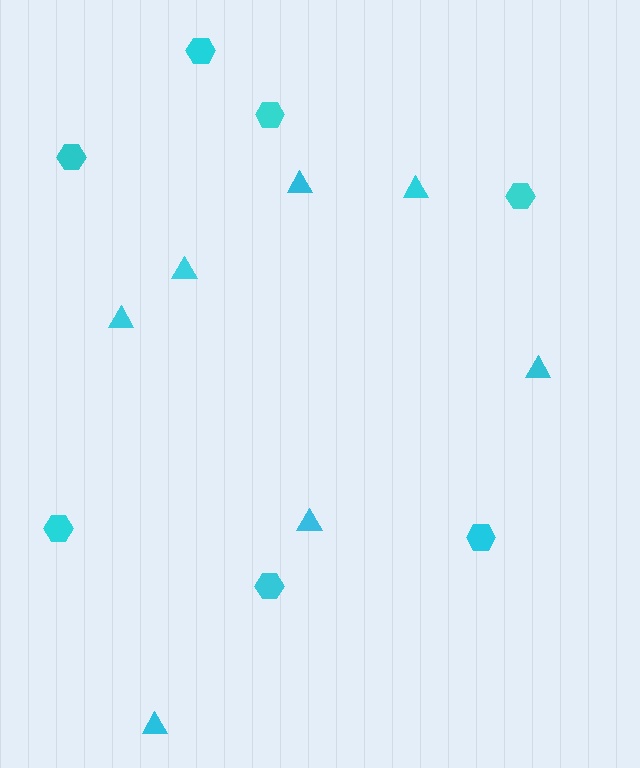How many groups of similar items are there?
There are 2 groups: one group of triangles (7) and one group of hexagons (7).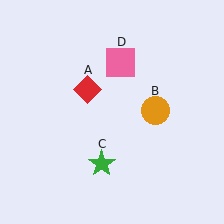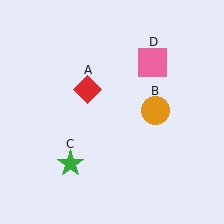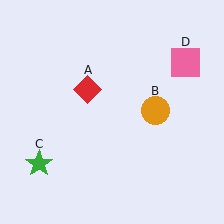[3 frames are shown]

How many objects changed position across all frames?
2 objects changed position: green star (object C), pink square (object D).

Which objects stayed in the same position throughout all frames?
Red diamond (object A) and orange circle (object B) remained stationary.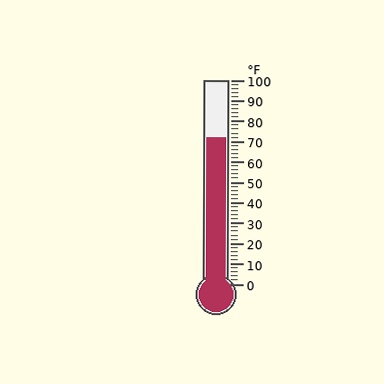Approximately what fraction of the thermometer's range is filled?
The thermometer is filled to approximately 70% of its range.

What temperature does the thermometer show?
The thermometer shows approximately 72°F.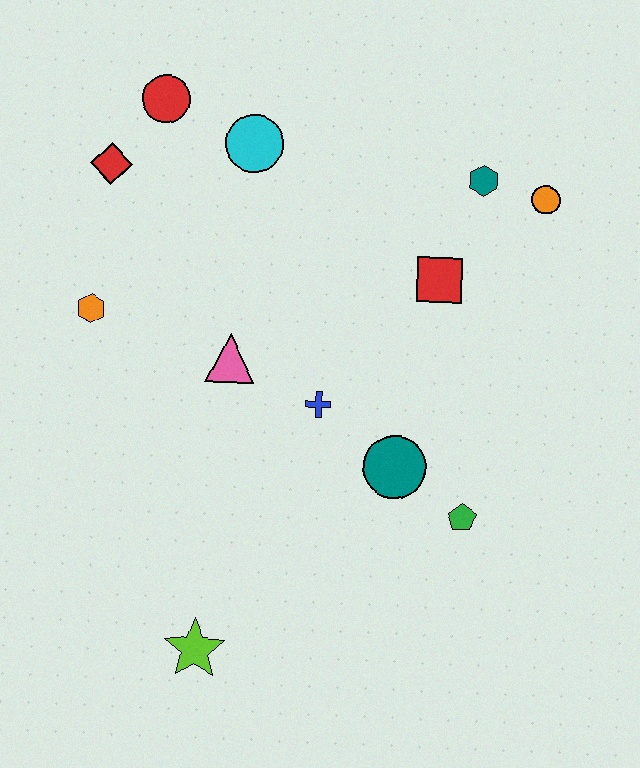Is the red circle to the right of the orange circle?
No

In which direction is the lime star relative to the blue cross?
The lime star is below the blue cross.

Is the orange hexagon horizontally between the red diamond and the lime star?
No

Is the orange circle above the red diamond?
No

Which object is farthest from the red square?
The lime star is farthest from the red square.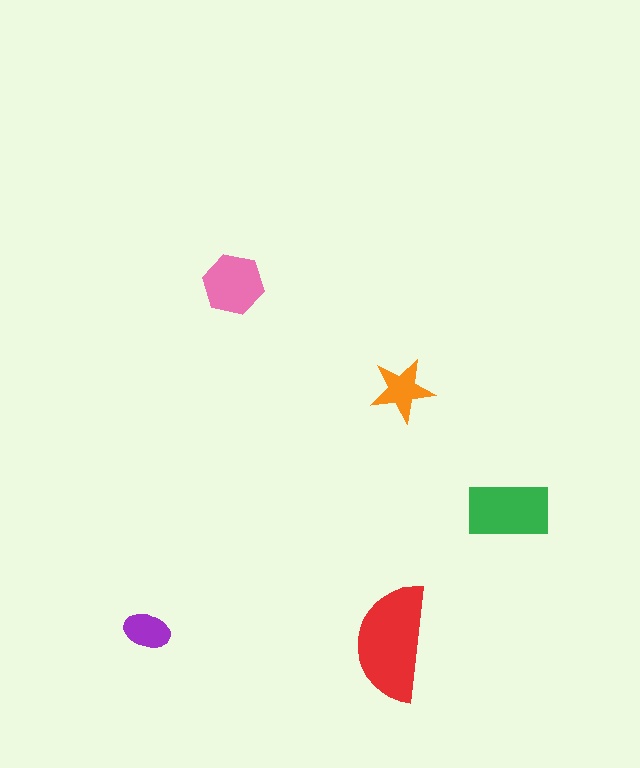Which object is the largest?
The red semicircle.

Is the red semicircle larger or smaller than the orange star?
Larger.